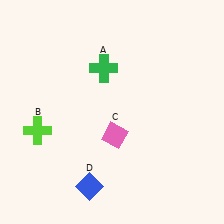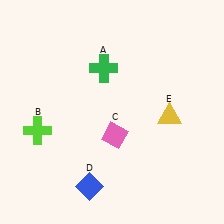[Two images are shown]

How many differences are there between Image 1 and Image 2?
There is 1 difference between the two images.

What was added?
A yellow triangle (E) was added in Image 2.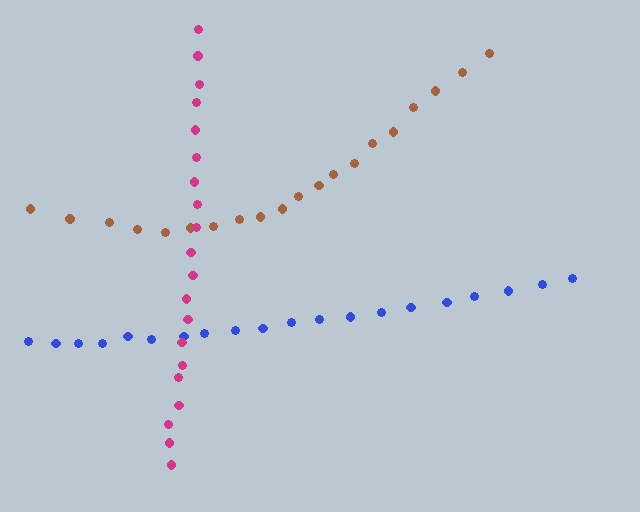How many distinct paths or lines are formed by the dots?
There are 3 distinct paths.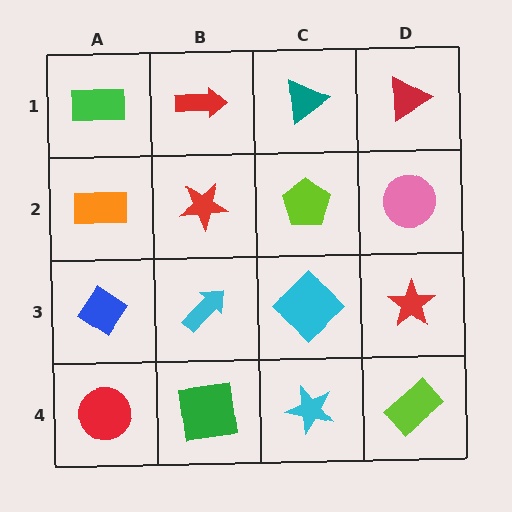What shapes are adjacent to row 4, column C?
A cyan diamond (row 3, column C), a green square (row 4, column B), a lime rectangle (row 4, column D).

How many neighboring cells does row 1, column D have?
2.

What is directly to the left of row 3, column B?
A blue diamond.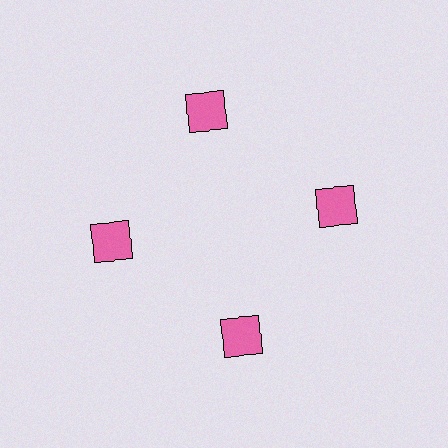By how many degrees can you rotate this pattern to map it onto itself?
The pattern maps onto itself every 90 degrees of rotation.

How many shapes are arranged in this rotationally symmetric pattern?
There are 4 shapes, arranged in 4 groups of 1.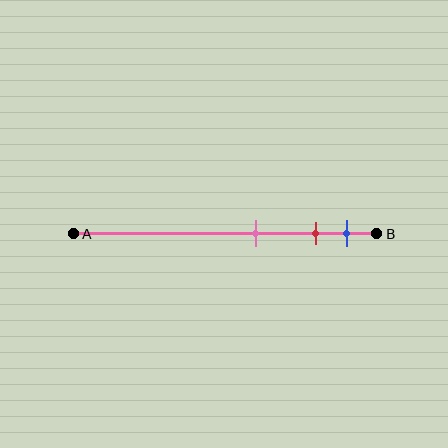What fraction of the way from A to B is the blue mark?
The blue mark is approximately 90% (0.9) of the way from A to B.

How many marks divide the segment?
There are 3 marks dividing the segment.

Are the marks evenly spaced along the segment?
No, the marks are not evenly spaced.